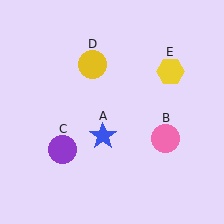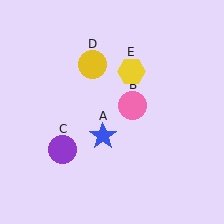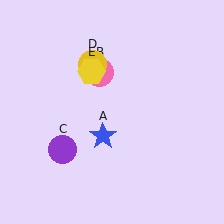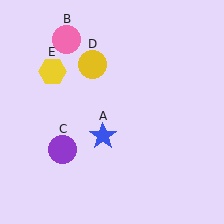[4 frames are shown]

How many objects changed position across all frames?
2 objects changed position: pink circle (object B), yellow hexagon (object E).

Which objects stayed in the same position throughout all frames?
Blue star (object A) and purple circle (object C) and yellow circle (object D) remained stationary.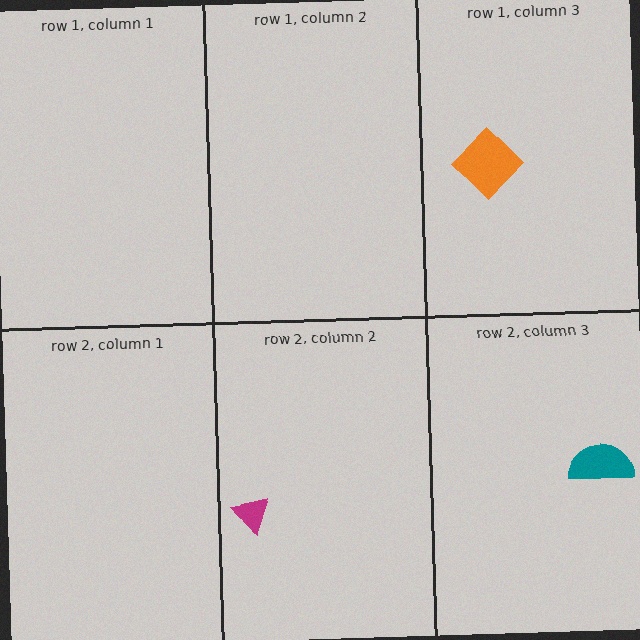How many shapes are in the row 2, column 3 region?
1.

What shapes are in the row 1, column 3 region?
The orange diamond.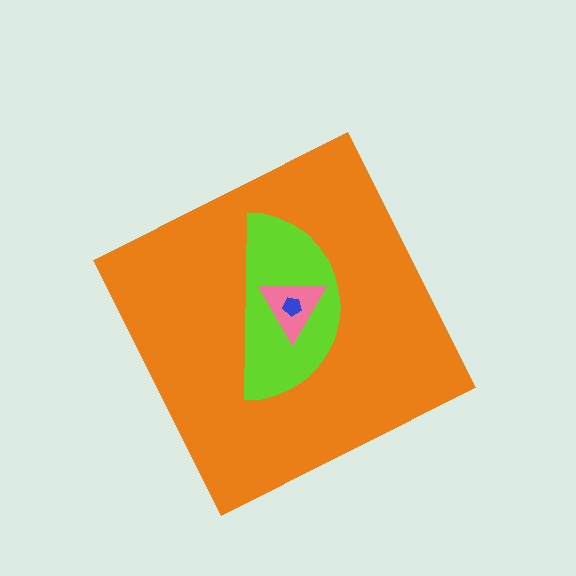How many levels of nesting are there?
4.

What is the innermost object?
The blue pentagon.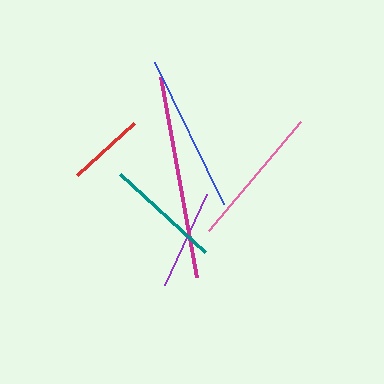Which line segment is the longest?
The magenta line is the longest at approximately 203 pixels.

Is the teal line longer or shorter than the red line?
The teal line is longer than the red line.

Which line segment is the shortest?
The red line is the shortest at approximately 77 pixels.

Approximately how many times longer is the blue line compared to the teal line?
The blue line is approximately 1.4 times the length of the teal line.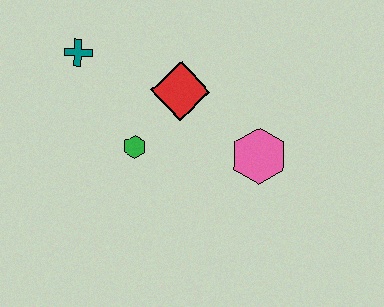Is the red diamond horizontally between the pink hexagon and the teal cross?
Yes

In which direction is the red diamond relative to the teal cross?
The red diamond is to the right of the teal cross.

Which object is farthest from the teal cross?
The pink hexagon is farthest from the teal cross.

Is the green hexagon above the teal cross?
No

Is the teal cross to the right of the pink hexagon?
No